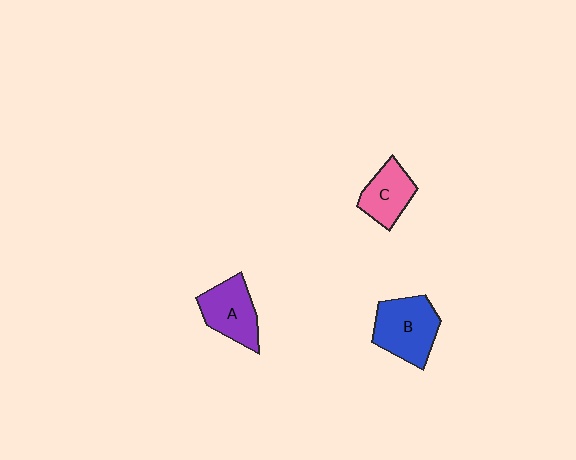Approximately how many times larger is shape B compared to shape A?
Approximately 1.2 times.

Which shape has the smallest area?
Shape C (pink).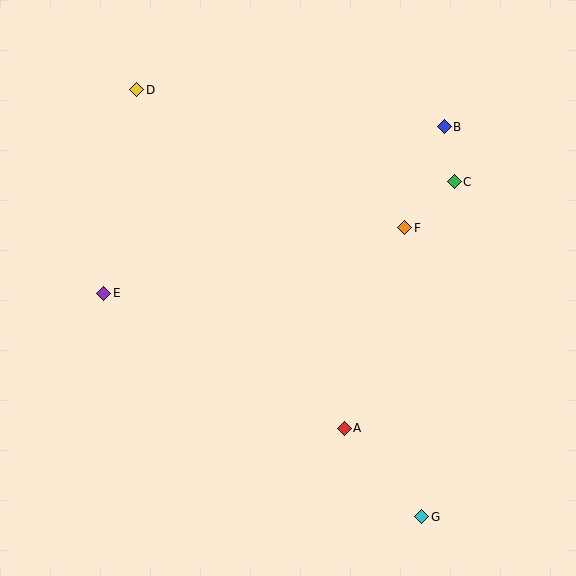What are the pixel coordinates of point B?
Point B is at (444, 127).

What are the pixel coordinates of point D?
Point D is at (137, 90).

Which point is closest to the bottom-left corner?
Point E is closest to the bottom-left corner.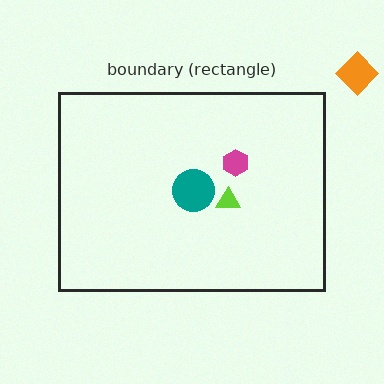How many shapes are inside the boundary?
3 inside, 1 outside.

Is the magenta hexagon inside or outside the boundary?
Inside.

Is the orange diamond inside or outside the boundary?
Outside.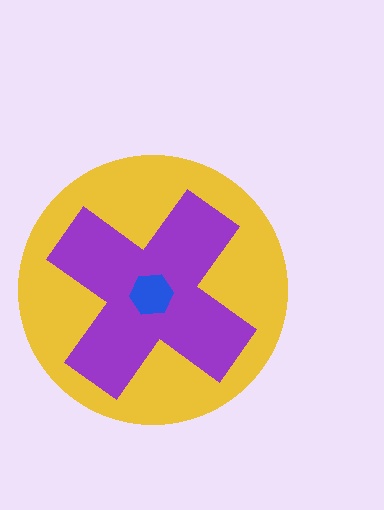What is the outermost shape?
The yellow circle.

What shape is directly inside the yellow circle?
The purple cross.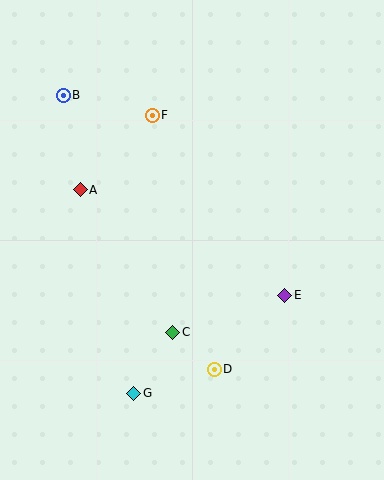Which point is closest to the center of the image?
Point C at (173, 332) is closest to the center.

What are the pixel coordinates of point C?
Point C is at (173, 332).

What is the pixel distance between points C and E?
The distance between C and E is 118 pixels.